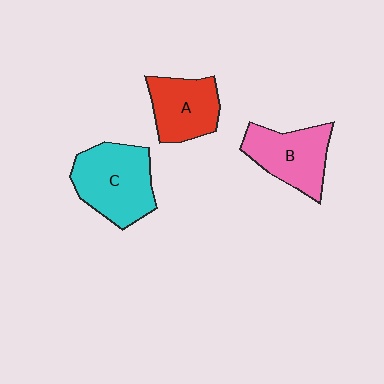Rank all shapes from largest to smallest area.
From largest to smallest: C (cyan), B (pink), A (red).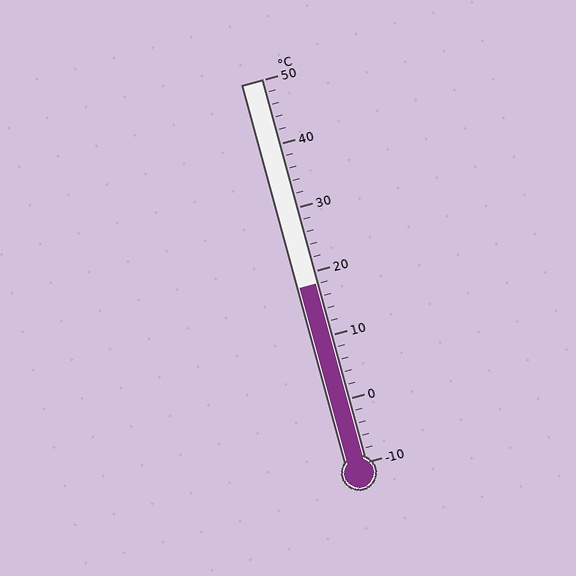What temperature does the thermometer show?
The thermometer shows approximately 18°C.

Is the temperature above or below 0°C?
The temperature is above 0°C.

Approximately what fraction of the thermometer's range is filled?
The thermometer is filled to approximately 45% of its range.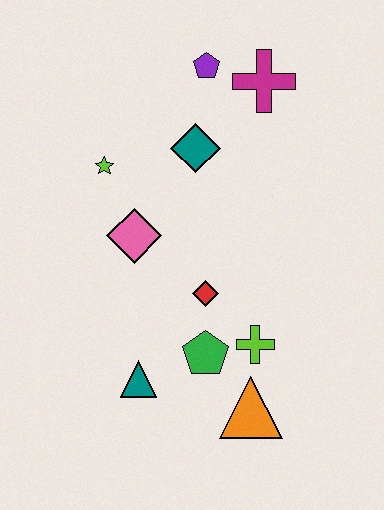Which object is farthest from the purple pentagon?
The orange triangle is farthest from the purple pentagon.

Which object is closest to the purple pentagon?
The magenta cross is closest to the purple pentagon.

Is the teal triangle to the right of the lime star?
Yes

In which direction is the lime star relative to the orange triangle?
The lime star is above the orange triangle.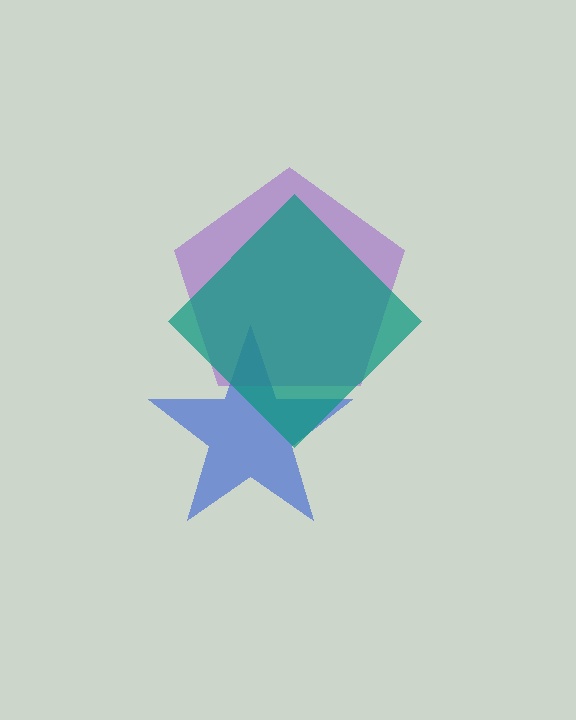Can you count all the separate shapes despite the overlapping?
Yes, there are 3 separate shapes.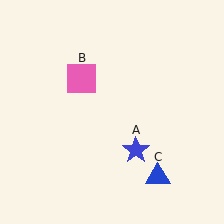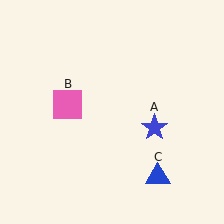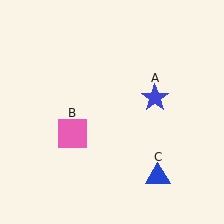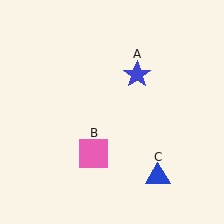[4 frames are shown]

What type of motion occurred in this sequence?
The blue star (object A), pink square (object B) rotated counterclockwise around the center of the scene.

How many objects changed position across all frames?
2 objects changed position: blue star (object A), pink square (object B).